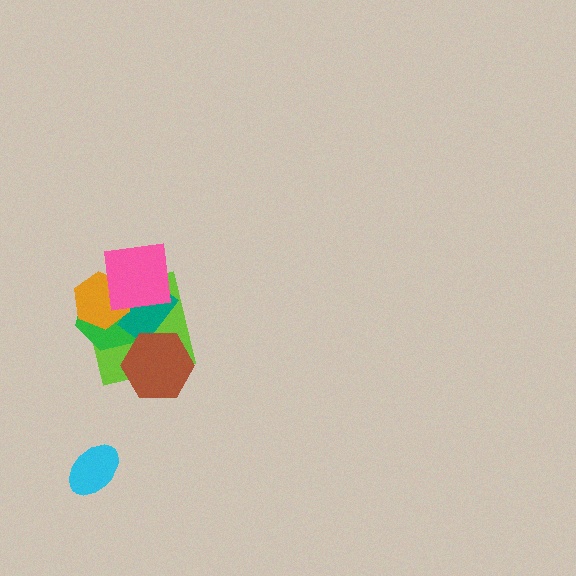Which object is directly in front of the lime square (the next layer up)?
The green hexagon is directly in front of the lime square.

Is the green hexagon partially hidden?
Yes, it is partially covered by another shape.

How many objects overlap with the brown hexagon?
2 objects overlap with the brown hexagon.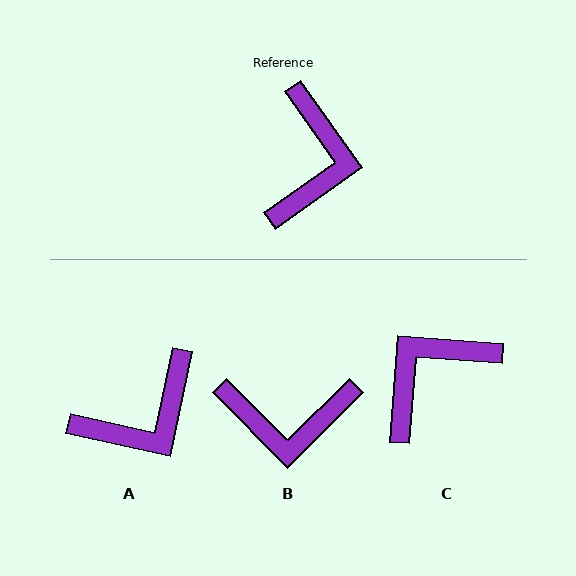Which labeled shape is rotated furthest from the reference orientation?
C, about 141 degrees away.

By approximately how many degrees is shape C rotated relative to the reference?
Approximately 141 degrees counter-clockwise.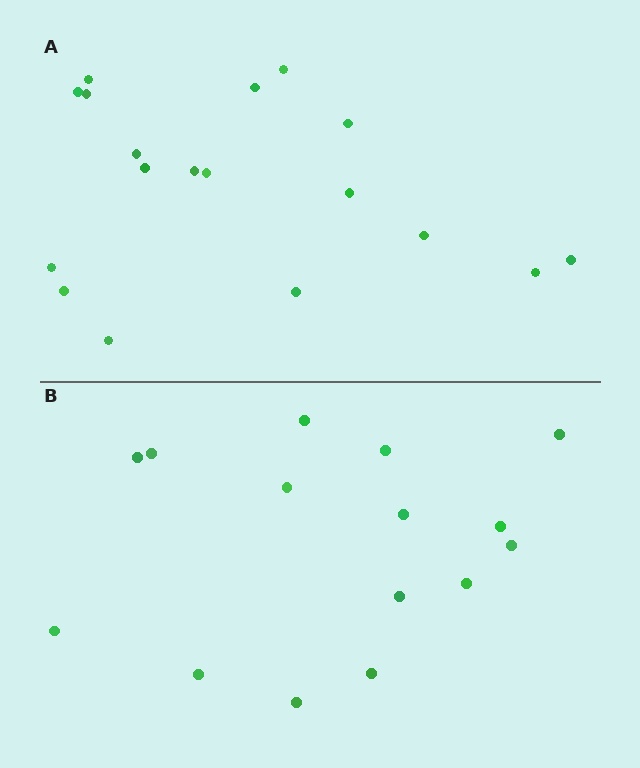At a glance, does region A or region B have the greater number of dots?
Region A (the top region) has more dots.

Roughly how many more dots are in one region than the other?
Region A has just a few more — roughly 2 or 3 more dots than region B.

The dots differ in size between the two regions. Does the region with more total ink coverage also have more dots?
No. Region B has more total ink coverage because its dots are larger, but region A actually contains more individual dots. Total area can be misleading — the number of items is what matters here.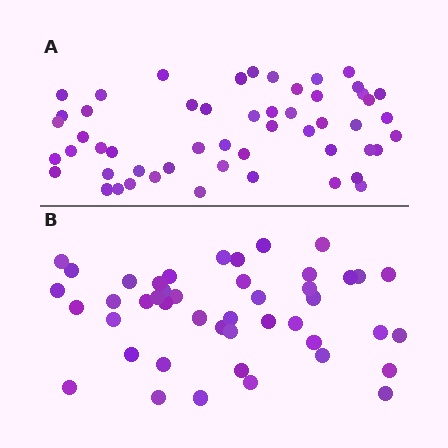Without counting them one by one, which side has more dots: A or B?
Region A (the top region) has more dots.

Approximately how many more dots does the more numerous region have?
Region A has roughly 8 or so more dots than region B.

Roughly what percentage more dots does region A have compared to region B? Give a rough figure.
About 20% more.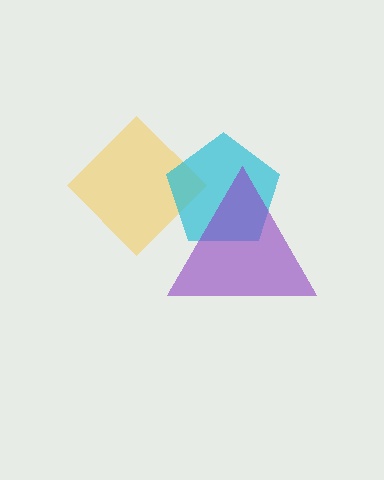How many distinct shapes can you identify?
There are 3 distinct shapes: a yellow diamond, a cyan pentagon, a purple triangle.